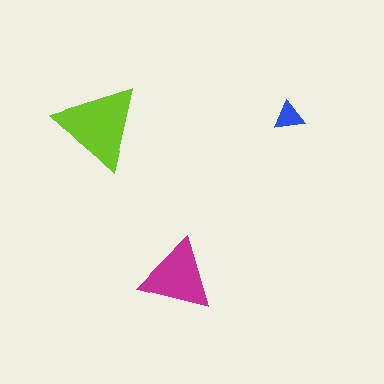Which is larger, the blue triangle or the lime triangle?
The lime one.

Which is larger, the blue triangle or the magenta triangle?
The magenta one.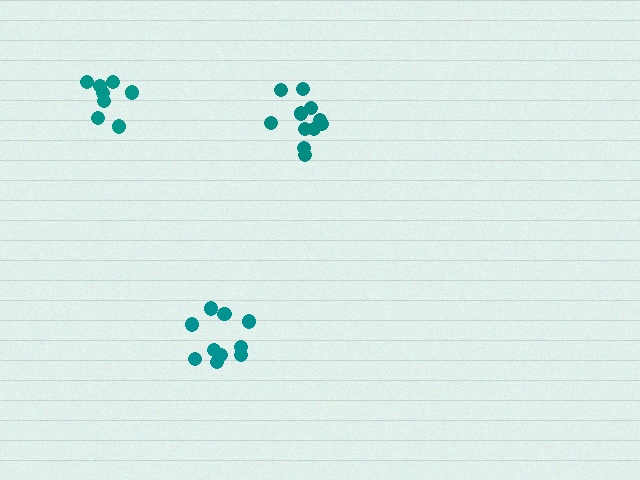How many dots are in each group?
Group 1: 10 dots, Group 2: 8 dots, Group 3: 11 dots (29 total).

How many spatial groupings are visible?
There are 3 spatial groupings.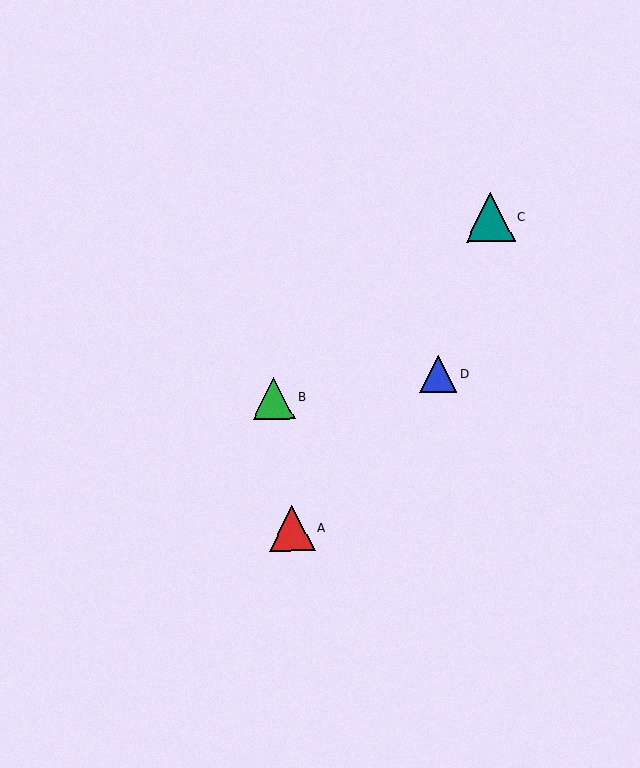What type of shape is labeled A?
Shape A is a red triangle.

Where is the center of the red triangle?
The center of the red triangle is at (292, 529).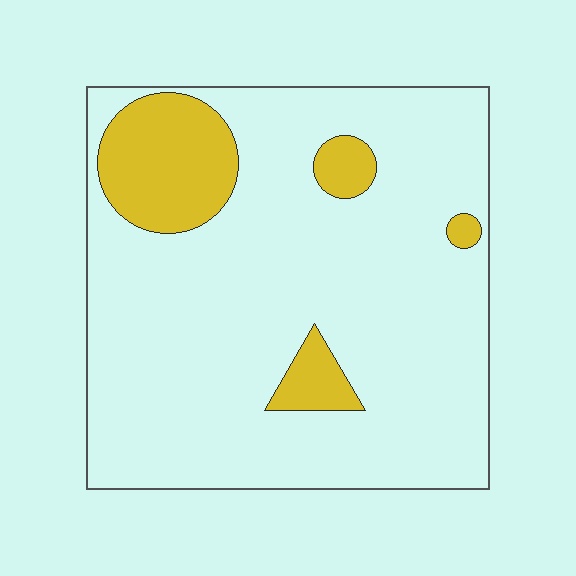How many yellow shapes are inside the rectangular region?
4.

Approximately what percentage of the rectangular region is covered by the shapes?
Approximately 15%.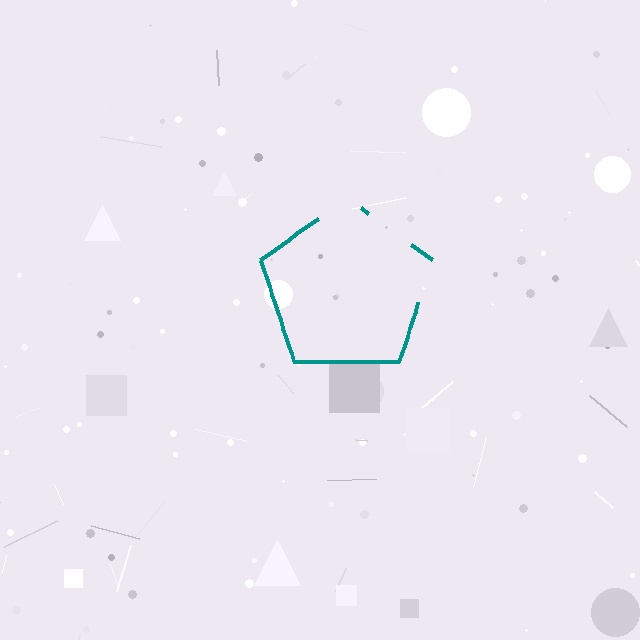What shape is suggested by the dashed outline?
The dashed outline suggests a pentagon.